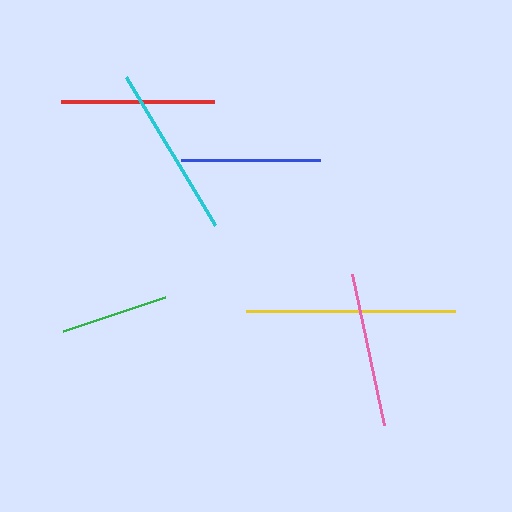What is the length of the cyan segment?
The cyan segment is approximately 173 pixels long.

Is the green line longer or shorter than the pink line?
The pink line is longer than the green line.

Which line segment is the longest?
The yellow line is the longest at approximately 209 pixels.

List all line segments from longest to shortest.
From longest to shortest: yellow, cyan, pink, red, blue, green.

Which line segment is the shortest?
The green line is the shortest at approximately 107 pixels.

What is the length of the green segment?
The green segment is approximately 107 pixels long.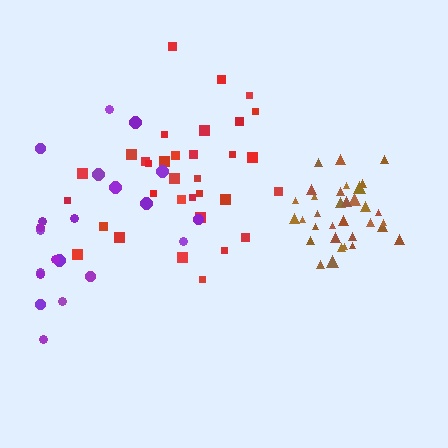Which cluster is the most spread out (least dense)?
Purple.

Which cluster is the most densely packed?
Brown.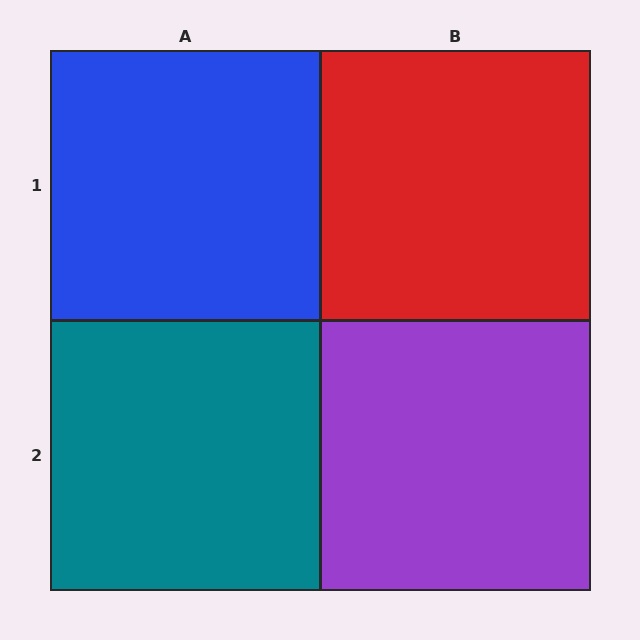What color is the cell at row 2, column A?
Teal.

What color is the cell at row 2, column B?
Purple.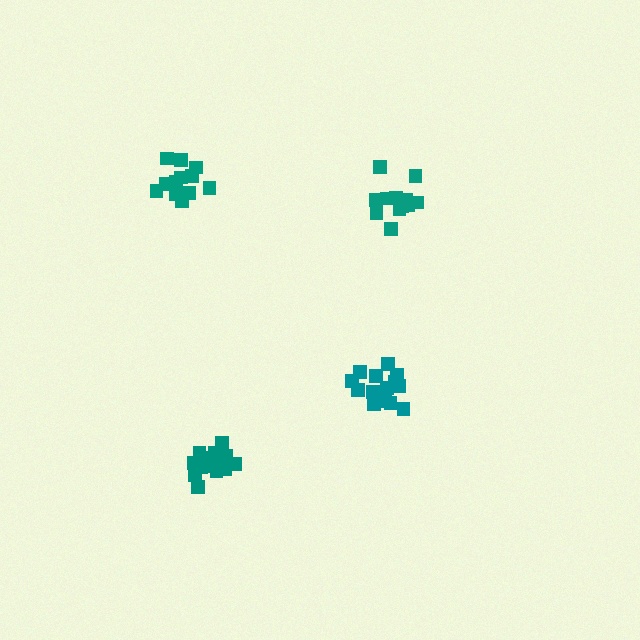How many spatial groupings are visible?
There are 4 spatial groupings.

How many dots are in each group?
Group 1: 12 dots, Group 2: 14 dots, Group 3: 12 dots, Group 4: 16 dots (54 total).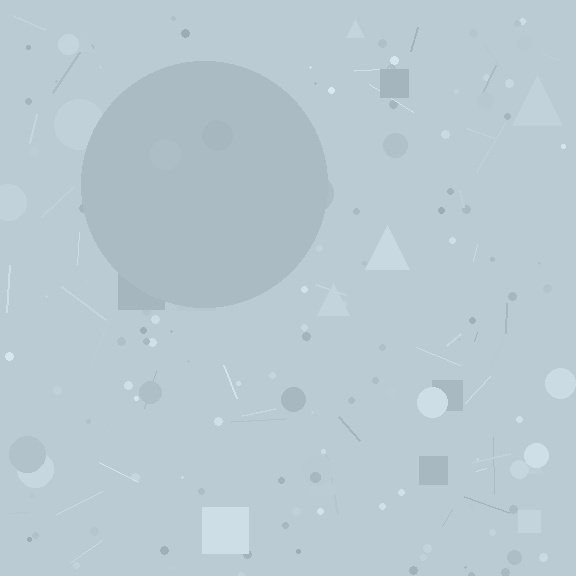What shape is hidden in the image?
A circle is hidden in the image.